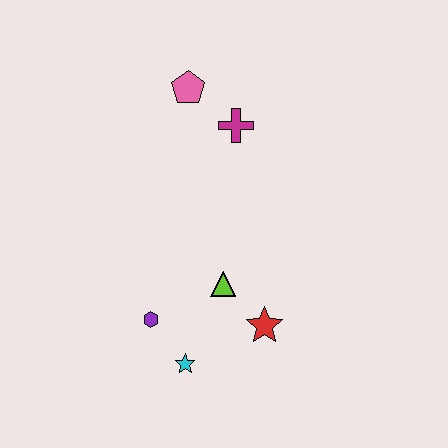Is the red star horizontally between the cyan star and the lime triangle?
No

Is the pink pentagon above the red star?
Yes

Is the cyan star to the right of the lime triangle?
No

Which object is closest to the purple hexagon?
The cyan star is closest to the purple hexagon.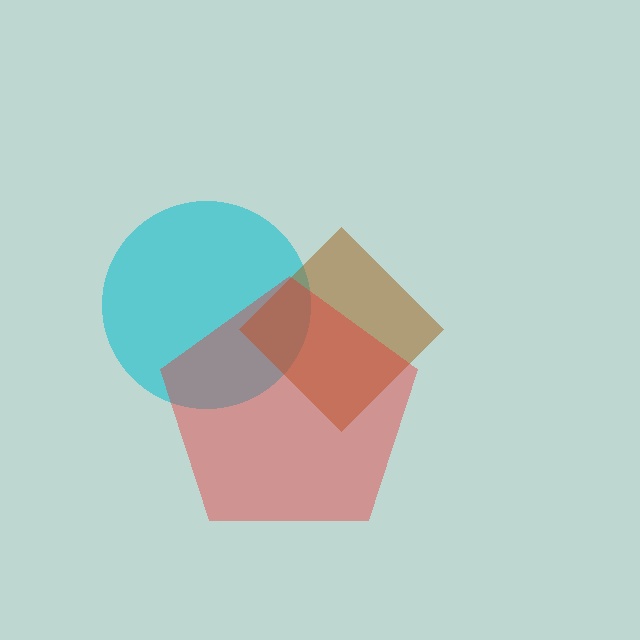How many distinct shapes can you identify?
There are 3 distinct shapes: a cyan circle, a brown diamond, a red pentagon.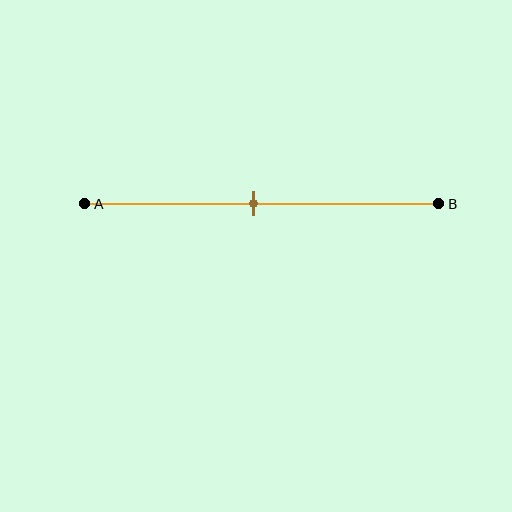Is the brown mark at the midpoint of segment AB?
Yes, the mark is approximately at the midpoint.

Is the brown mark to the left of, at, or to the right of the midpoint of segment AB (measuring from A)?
The brown mark is approximately at the midpoint of segment AB.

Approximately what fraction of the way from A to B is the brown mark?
The brown mark is approximately 50% of the way from A to B.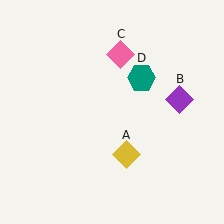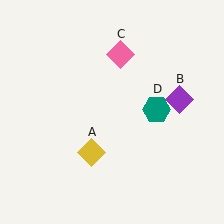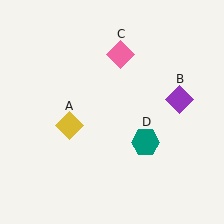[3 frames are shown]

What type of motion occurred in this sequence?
The yellow diamond (object A), teal hexagon (object D) rotated clockwise around the center of the scene.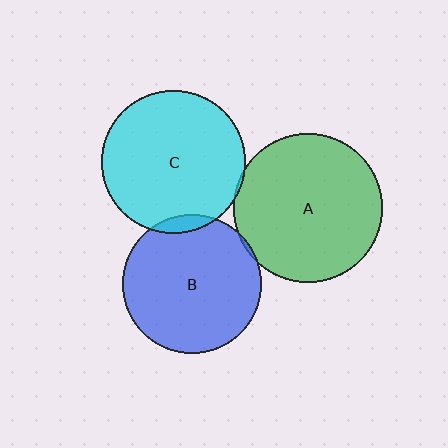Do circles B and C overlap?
Yes.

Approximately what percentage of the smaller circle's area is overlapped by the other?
Approximately 5%.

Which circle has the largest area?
Circle A (green).